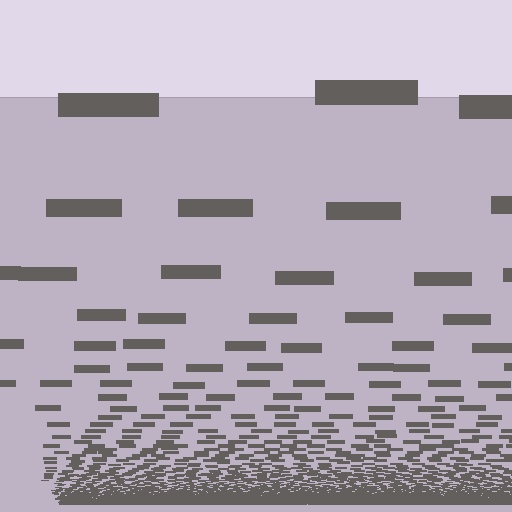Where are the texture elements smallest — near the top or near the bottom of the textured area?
Near the bottom.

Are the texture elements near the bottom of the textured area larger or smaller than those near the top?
Smaller. The gradient is inverted — elements near the bottom are smaller and denser.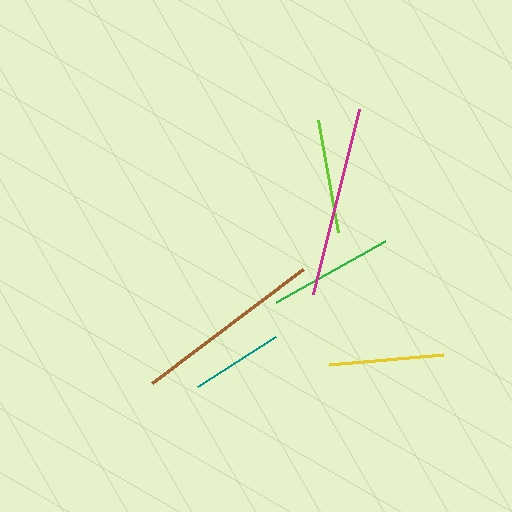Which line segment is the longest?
The magenta line is the longest at approximately 191 pixels.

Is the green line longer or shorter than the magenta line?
The magenta line is longer than the green line.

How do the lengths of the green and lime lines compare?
The green and lime lines are approximately the same length.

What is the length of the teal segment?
The teal segment is approximately 93 pixels long.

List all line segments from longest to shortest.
From longest to shortest: magenta, brown, green, yellow, lime, teal.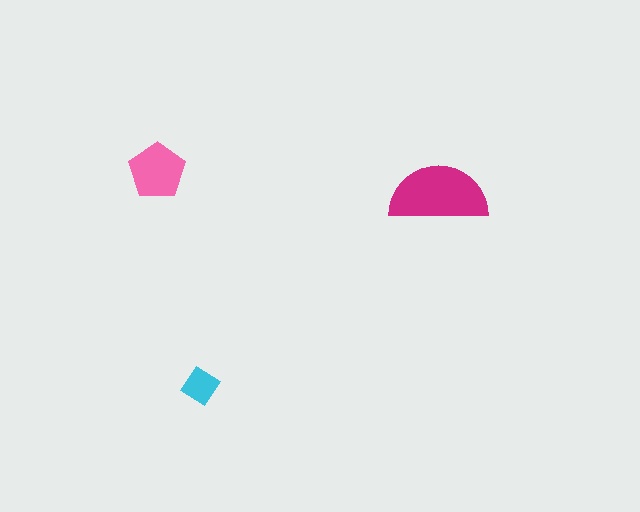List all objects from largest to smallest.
The magenta semicircle, the pink pentagon, the cyan diamond.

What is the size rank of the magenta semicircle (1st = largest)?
1st.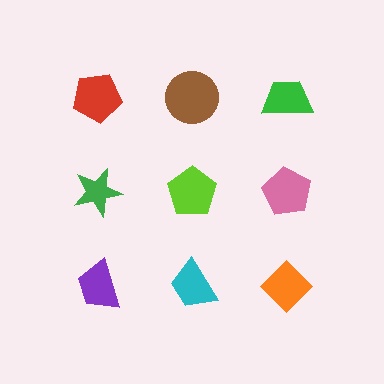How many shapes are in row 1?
3 shapes.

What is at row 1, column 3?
A green trapezoid.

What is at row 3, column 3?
An orange diamond.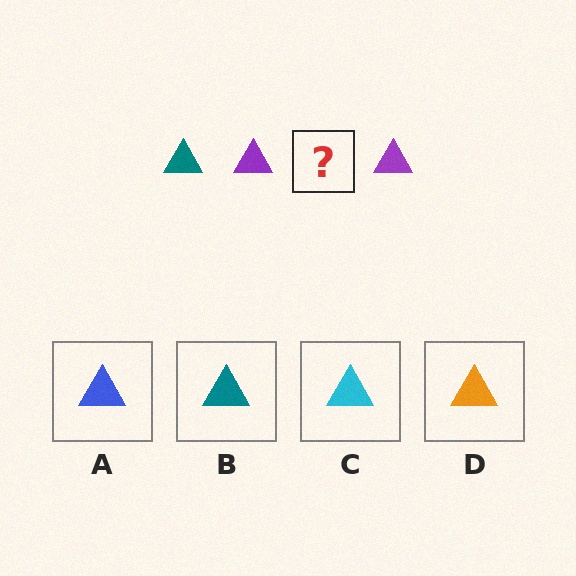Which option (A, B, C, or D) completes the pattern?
B.